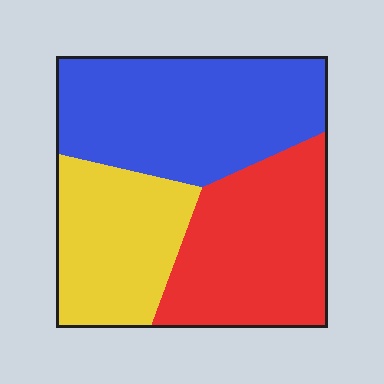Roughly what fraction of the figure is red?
Red covers around 35% of the figure.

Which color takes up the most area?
Blue, at roughly 40%.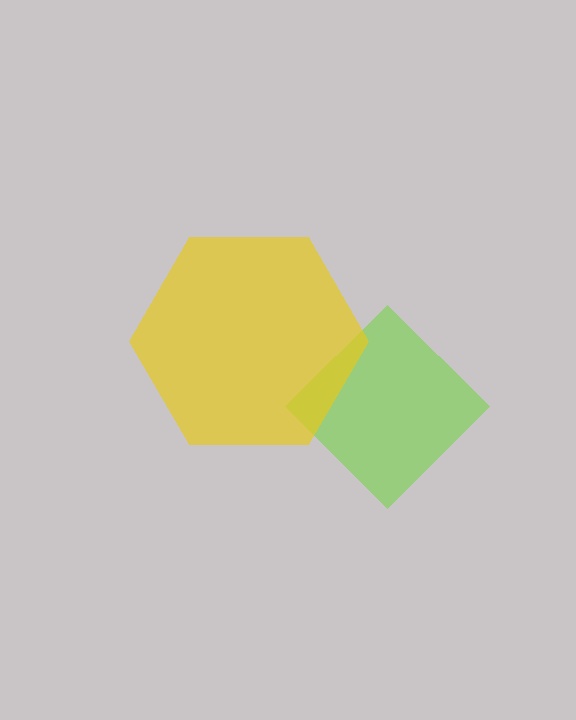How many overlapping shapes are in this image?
There are 2 overlapping shapes in the image.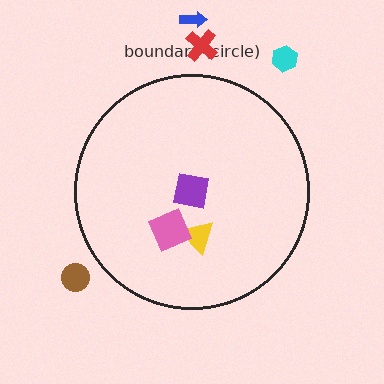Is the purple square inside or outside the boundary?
Inside.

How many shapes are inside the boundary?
3 inside, 4 outside.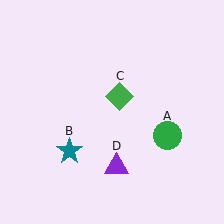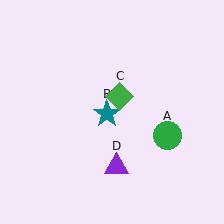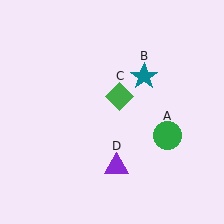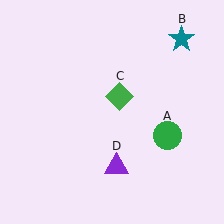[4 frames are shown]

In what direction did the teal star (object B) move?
The teal star (object B) moved up and to the right.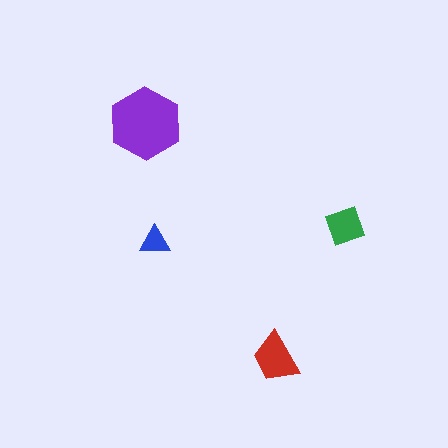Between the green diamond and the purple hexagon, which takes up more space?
The purple hexagon.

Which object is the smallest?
The blue triangle.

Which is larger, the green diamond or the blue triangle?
The green diamond.